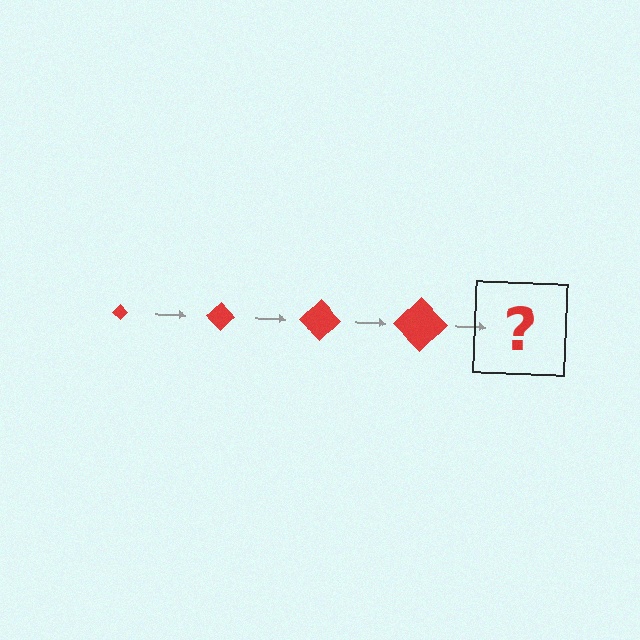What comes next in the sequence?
The next element should be a red diamond, larger than the previous one.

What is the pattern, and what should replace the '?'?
The pattern is that the diamond gets progressively larger each step. The '?' should be a red diamond, larger than the previous one.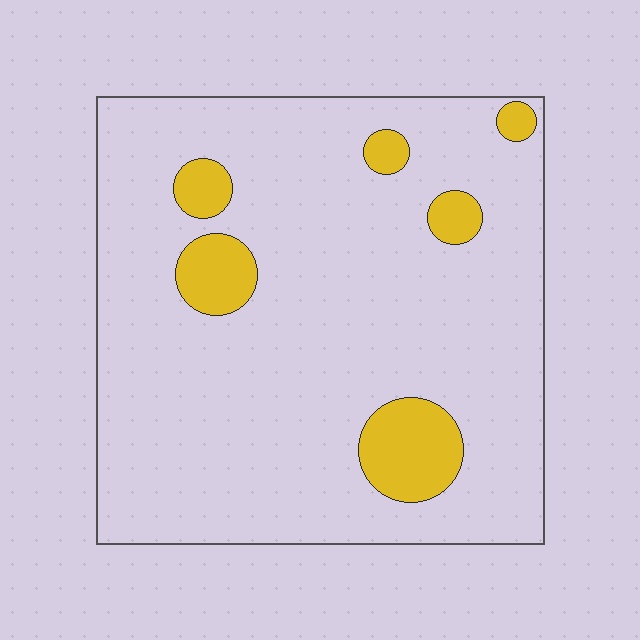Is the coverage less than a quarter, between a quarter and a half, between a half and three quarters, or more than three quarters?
Less than a quarter.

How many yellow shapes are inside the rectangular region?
6.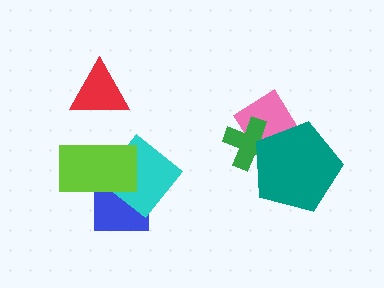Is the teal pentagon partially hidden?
No, no other shape covers it.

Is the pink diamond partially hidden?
Yes, it is partially covered by another shape.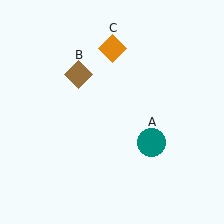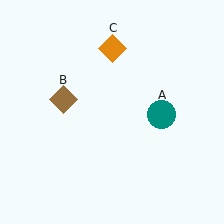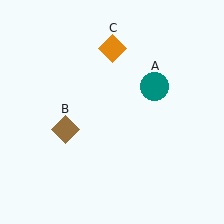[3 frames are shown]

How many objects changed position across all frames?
2 objects changed position: teal circle (object A), brown diamond (object B).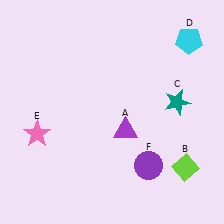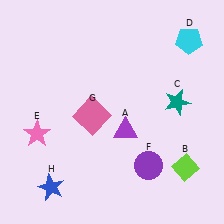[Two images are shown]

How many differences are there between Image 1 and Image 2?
There are 2 differences between the two images.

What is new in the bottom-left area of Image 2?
A blue star (H) was added in the bottom-left area of Image 2.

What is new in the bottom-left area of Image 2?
A pink square (G) was added in the bottom-left area of Image 2.